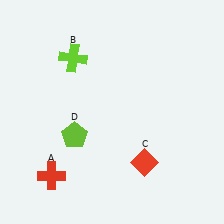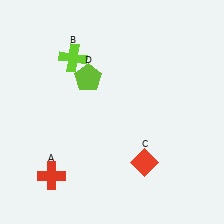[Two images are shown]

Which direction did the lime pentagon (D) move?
The lime pentagon (D) moved up.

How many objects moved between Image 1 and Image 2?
1 object moved between the two images.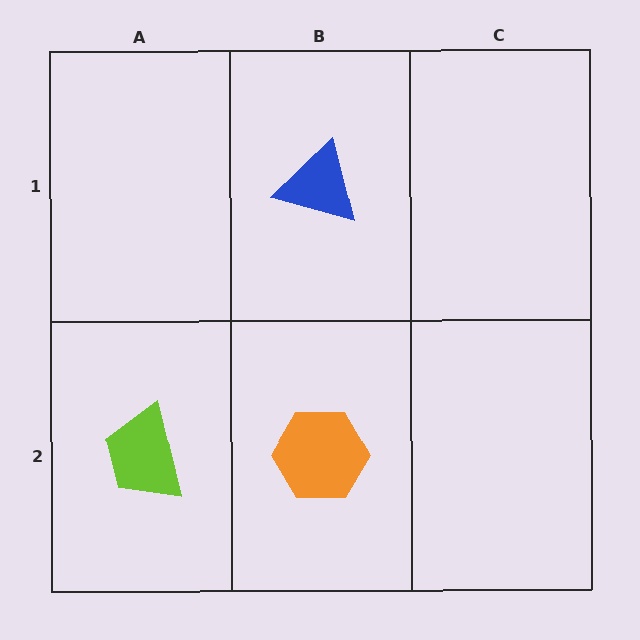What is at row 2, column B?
An orange hexagon.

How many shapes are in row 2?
2 shapes.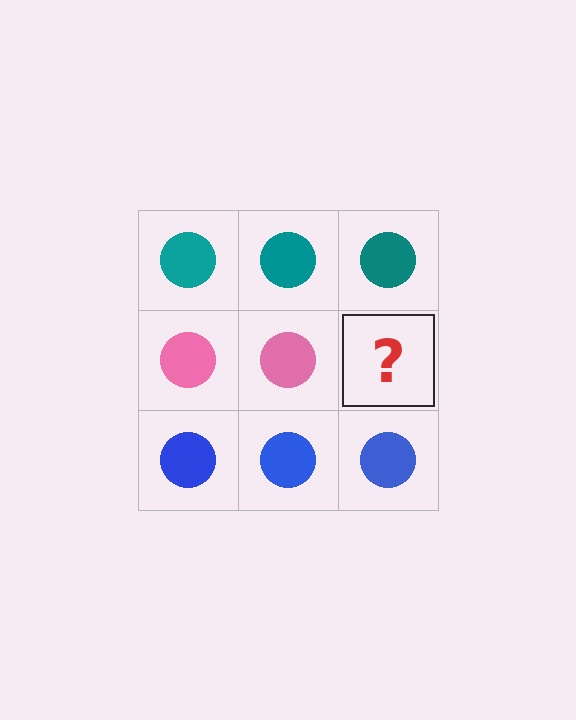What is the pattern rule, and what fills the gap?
The rule is that each row has a consistent color. The gap should be filled with a pink circle.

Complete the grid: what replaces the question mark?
The question mark should be replaced with a pink circle.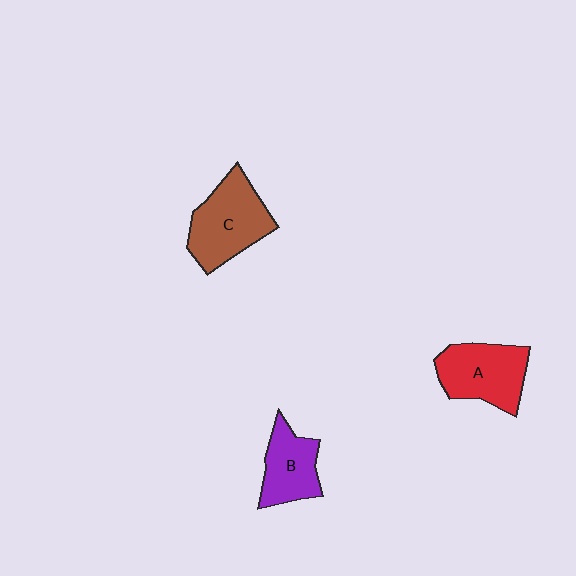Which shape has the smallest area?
Shape B (purple).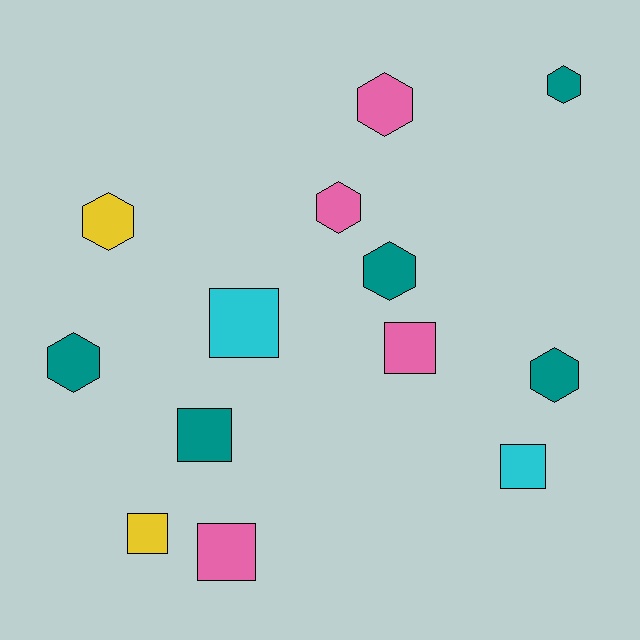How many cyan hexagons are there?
There are no cyan hexagons.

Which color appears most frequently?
Teal, with 5 objects.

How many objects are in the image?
There are 13 objects.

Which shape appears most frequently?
Hexagon, with 7 objects.